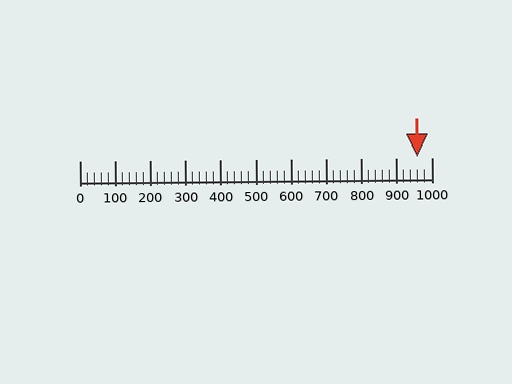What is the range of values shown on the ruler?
The ruler shows values from 0 to 1000.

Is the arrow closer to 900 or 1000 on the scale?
The arrow is closer to 1000.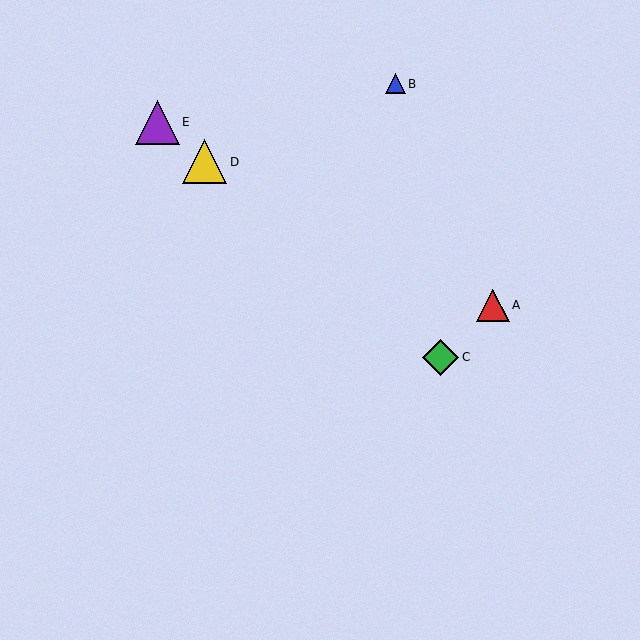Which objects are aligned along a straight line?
Objects C, D, E are aligned along a straight line.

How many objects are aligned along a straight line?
3 objects (C, D, E) are aligned along a straight line.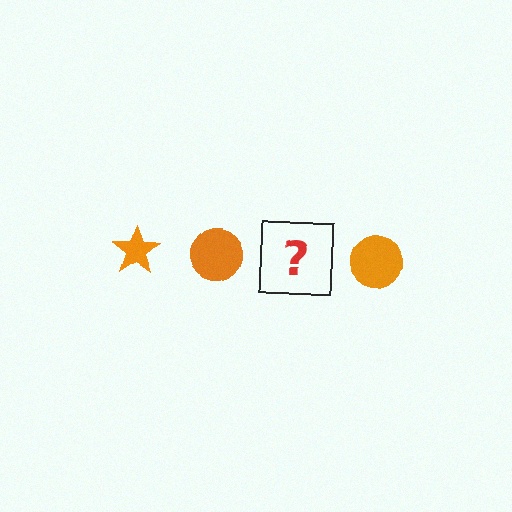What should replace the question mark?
The question mark should be replaced with an orange star.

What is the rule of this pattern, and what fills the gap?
The rule is that the pattern cycles through star, circle shapes in orange. The gap should be filled with an orange star.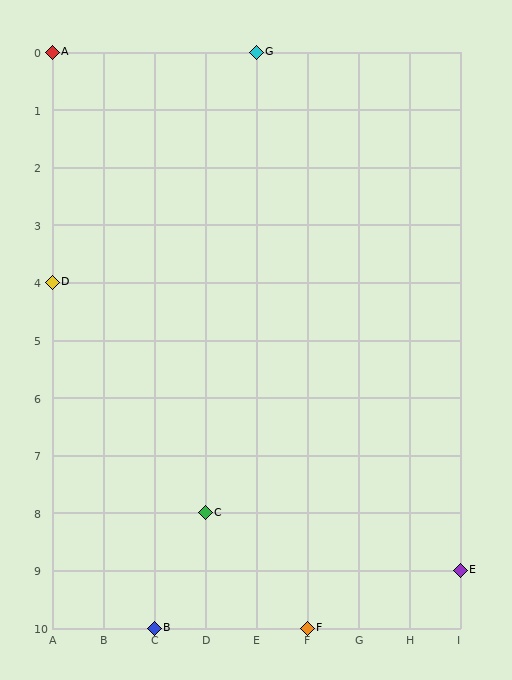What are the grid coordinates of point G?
Point G is at grid coordinates (E, 0).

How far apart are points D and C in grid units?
Points D and C are 3 columns and 4 rows apart (about 5.0 grid units diagonally).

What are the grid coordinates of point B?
Point B is at grid coordinates (C, 10).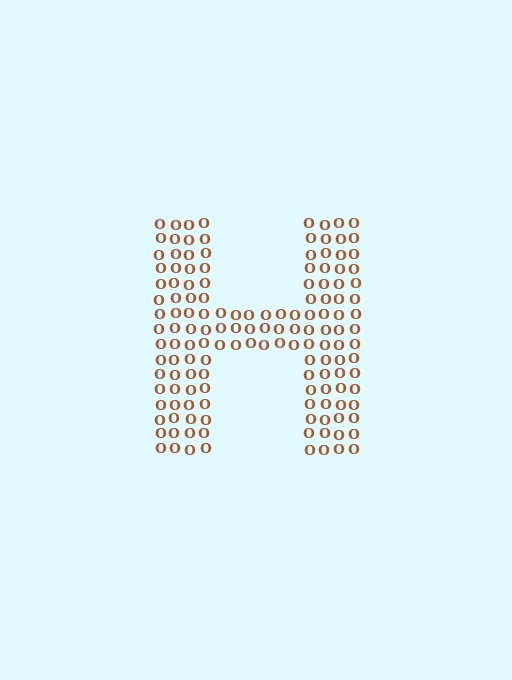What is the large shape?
The large shape is the letter H.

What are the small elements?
The small elements are letter O's.